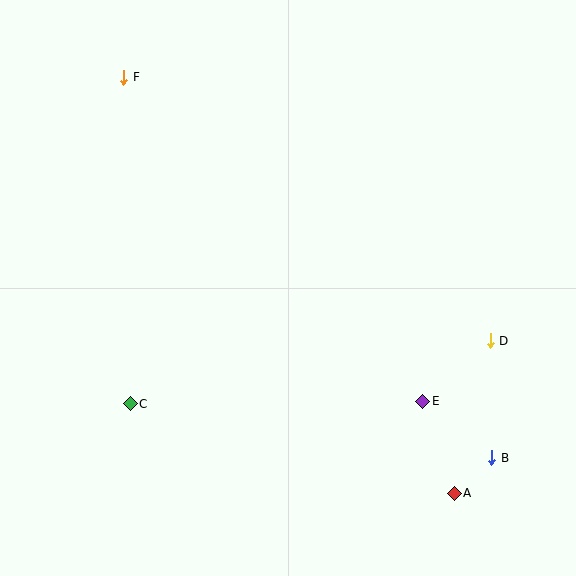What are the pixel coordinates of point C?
Point C is at (130, 404).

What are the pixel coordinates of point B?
Point B is at (492, 458).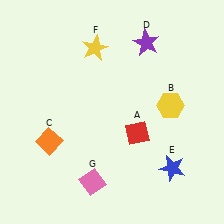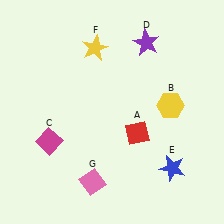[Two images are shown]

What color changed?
The diamond (C) changed from orange in Image 1 to magenta in Image 2.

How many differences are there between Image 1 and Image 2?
There is 1 difference between the two images.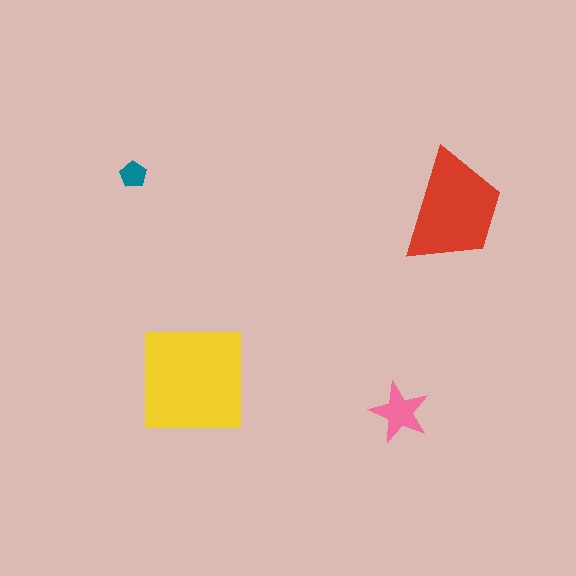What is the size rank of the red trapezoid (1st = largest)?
2nd.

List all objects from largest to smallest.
The yellow square, the red trapezoid, the pink star, the teal pentagon.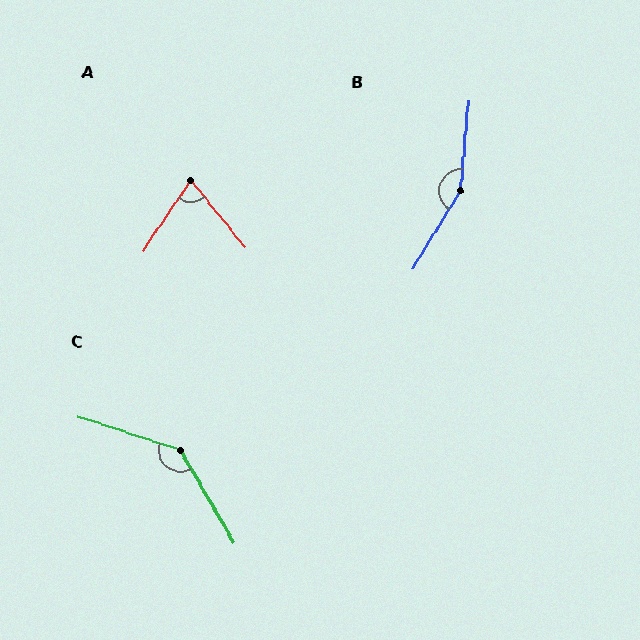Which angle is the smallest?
A, at approximately 73 degrees.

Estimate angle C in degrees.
Approximately 138 degrees.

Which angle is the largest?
B, at approximately 154 degrees.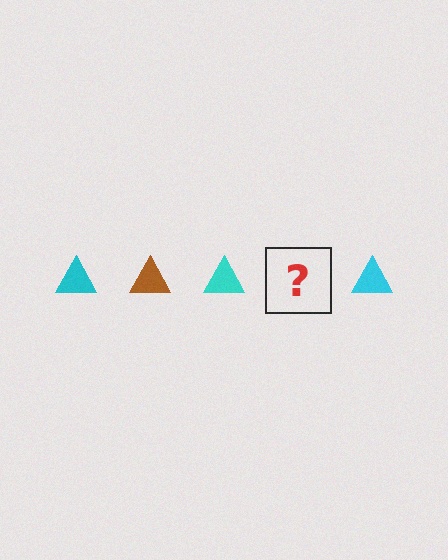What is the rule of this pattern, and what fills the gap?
The rule is that the pattern cycles through cyan, brown triangles. The gap should be filled with a brown triangle.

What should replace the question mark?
The question mark should be replaced with a brown triangle.